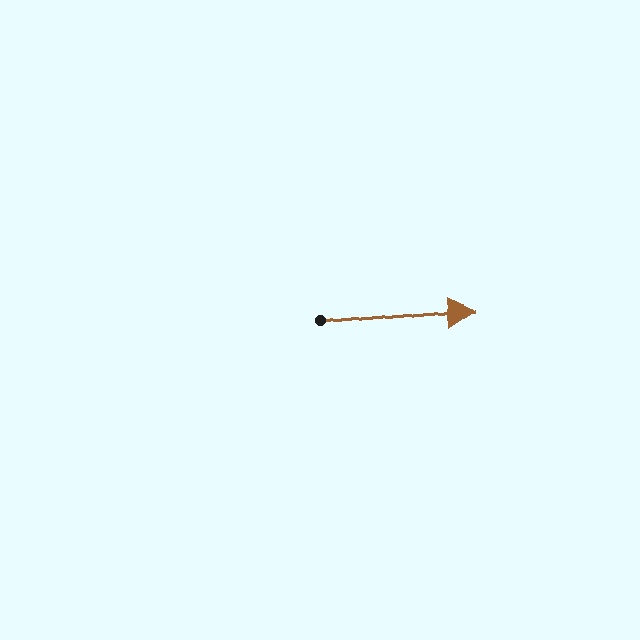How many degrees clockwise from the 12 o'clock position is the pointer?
Approximately 85 degrees.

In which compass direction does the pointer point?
East.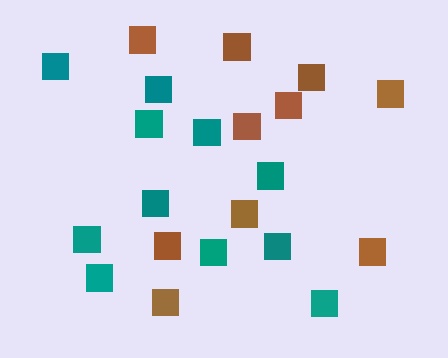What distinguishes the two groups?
There are 2 groups: one group of brown squares (10) and one group of teal squares (11).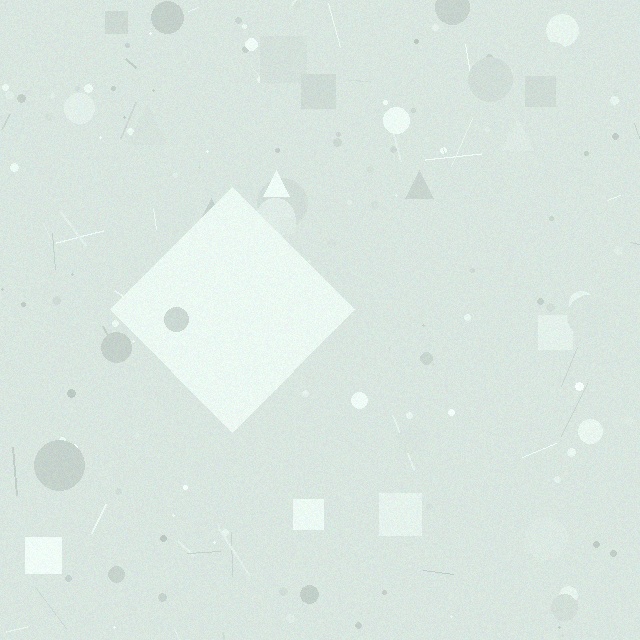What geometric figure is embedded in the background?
A diamond is embedded in the background.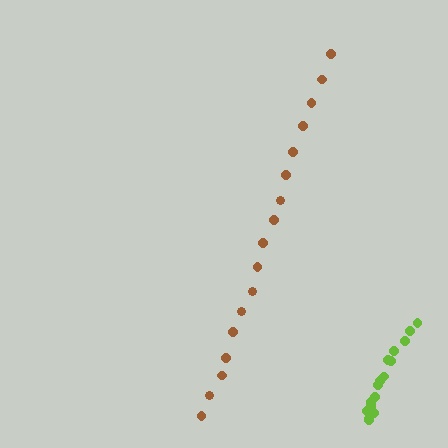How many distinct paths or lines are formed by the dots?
There are 2 distinct paths.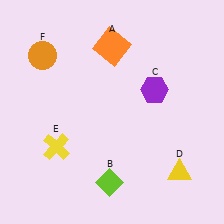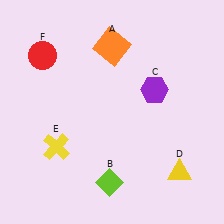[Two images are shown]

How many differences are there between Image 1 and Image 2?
There is 1 difference between the two images.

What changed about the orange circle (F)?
In Image 1, F is orange. In Image 2, it changed to red.